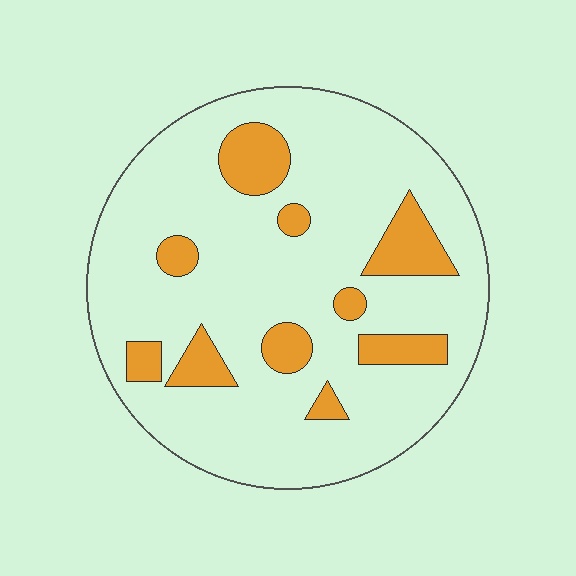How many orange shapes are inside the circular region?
10.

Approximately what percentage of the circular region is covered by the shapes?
Approximately 15%.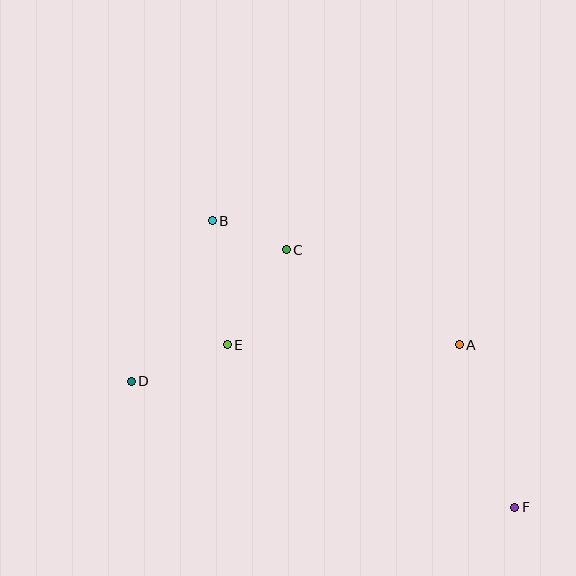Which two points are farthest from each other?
Points B and F are farthest from each other.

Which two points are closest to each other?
Points B and C are closest to each other.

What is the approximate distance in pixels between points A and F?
The distance between A and F is approximately 172 pixels.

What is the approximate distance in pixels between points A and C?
The distance between A and C is approximately 198 pixels.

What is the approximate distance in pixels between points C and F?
The distance between C and F is approximately 345 pixels.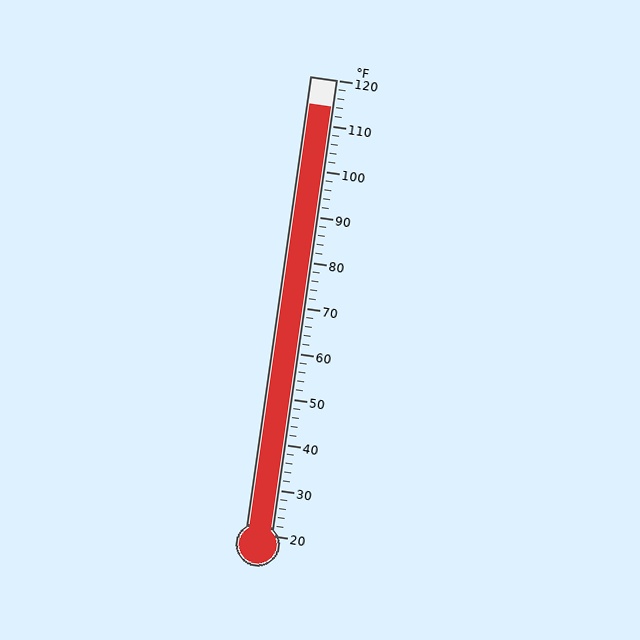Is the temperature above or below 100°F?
The temperature is above 100°F.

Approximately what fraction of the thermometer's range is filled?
The thermometer is filled to approximately 95% of its range.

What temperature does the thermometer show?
The thermometer shows approximately 114°F.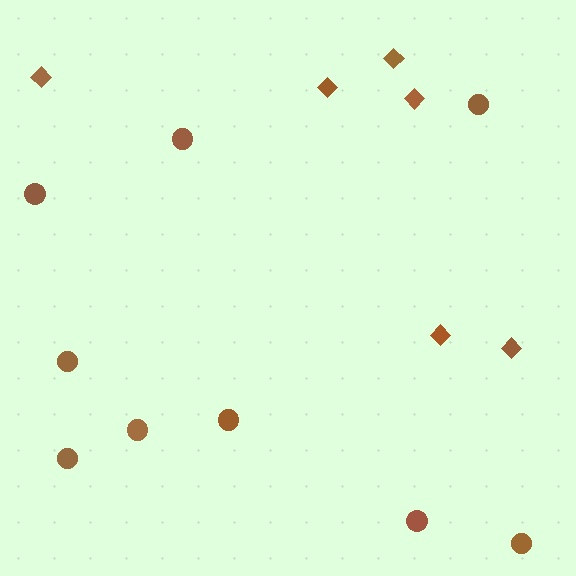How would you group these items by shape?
There are 2 groups: one group of circles (9) and one group of diamonds (6).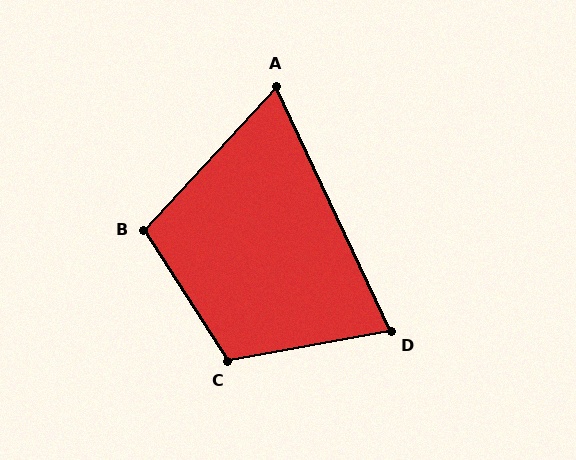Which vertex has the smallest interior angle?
A, at approximately 68 degrees.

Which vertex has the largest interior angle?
C, at approximately 112 degrees.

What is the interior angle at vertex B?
Approximately 105 degrees (obtuse).